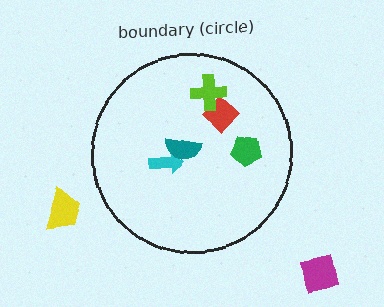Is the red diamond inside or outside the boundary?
Inside.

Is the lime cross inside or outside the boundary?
Inside.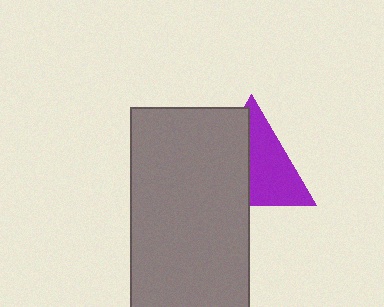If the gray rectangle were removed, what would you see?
You would see the complete purple triangle.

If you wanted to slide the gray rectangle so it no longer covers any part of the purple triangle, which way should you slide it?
Slide it left — that is the most direct way to separate the two shapes.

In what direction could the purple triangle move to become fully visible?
The purple triangle could move right. That would shift it out from behind the gray rectangle entirely.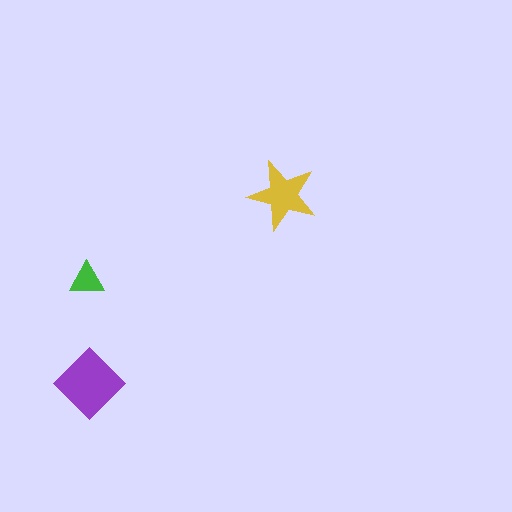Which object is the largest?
The purple diamond.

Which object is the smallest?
The green triangle.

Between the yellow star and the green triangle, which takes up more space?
The yellow star.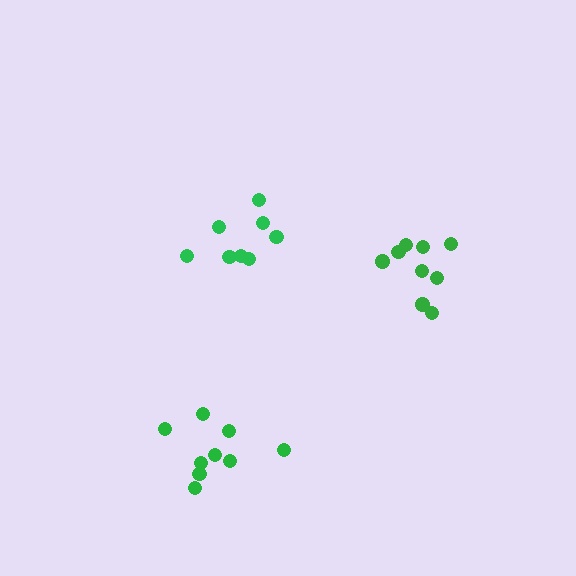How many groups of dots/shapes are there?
There are 3 groups.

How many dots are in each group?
Group 1: 9 dots, Group 2: 8 dots, Group 3: 9 dots (26 total).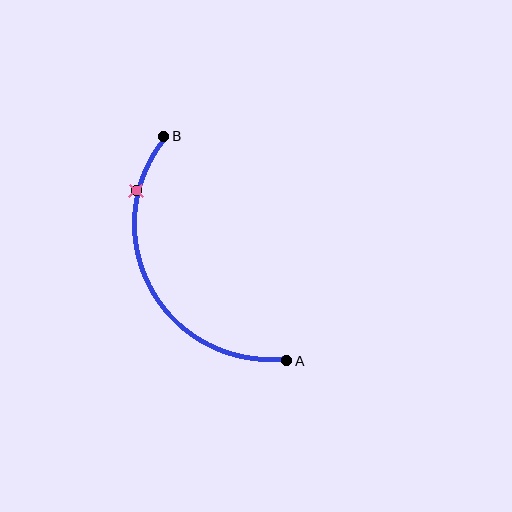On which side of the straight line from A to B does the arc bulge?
The arc bulges to the left of the straight line connecting A and B.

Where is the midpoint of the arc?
The arc midpoint is the point on the curve farthest from the straight line joining A and B. It sits to the left of that line.